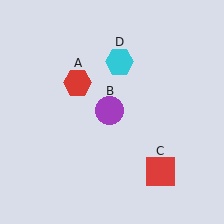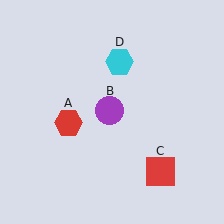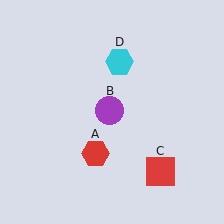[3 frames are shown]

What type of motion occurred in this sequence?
The red hexagon (object A) rotated counterclockwise around the center of the scene.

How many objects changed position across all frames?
1 object changed position: red hexagon (object A).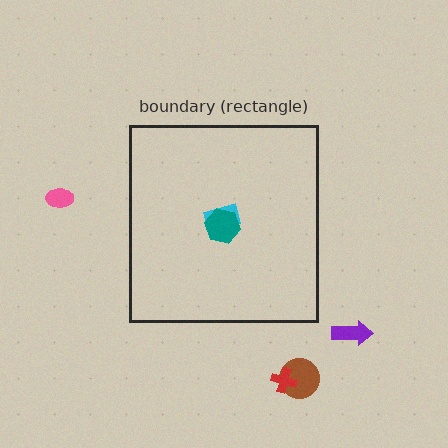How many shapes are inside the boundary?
2 inside, 4 outside.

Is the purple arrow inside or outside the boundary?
Outside.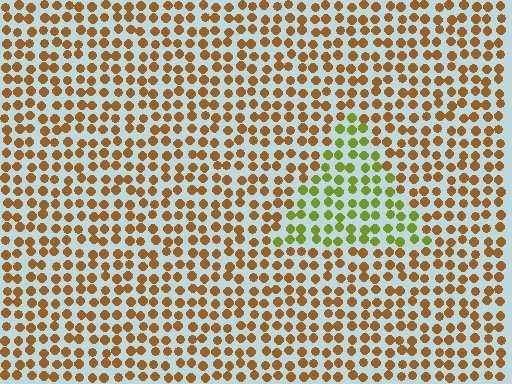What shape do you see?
I see a triangle.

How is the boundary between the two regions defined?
The boundary is defined purely by a slight shift in hue (about 48 degrees). Spacing, size, and orientation are identical on both sides.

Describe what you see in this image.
The image is filled with small brown elements in a uniform arrangement. A triangle-shaped region is visible where the elements are tinted to a slightly different hue, forming a subtle color boundary.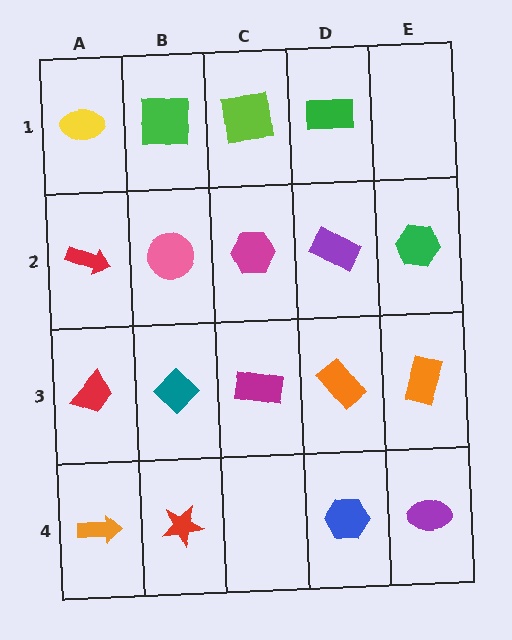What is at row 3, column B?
A teal diamond.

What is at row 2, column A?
A red arrow.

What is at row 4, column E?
A purple ellipse.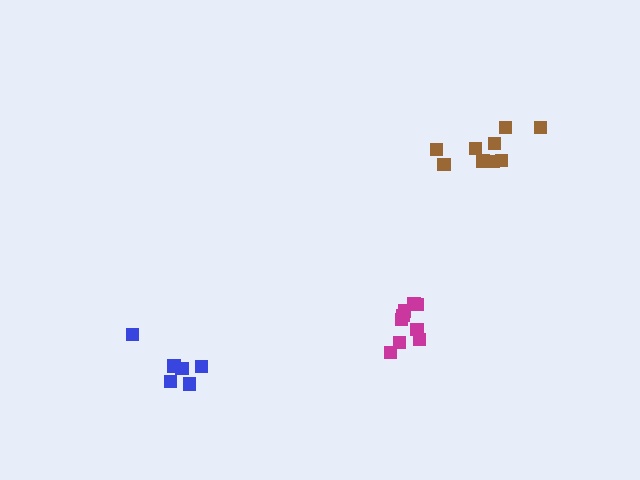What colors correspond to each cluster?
The clusters are colored: magenta, brown, blue.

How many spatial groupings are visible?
There are 3 spatial groupings.